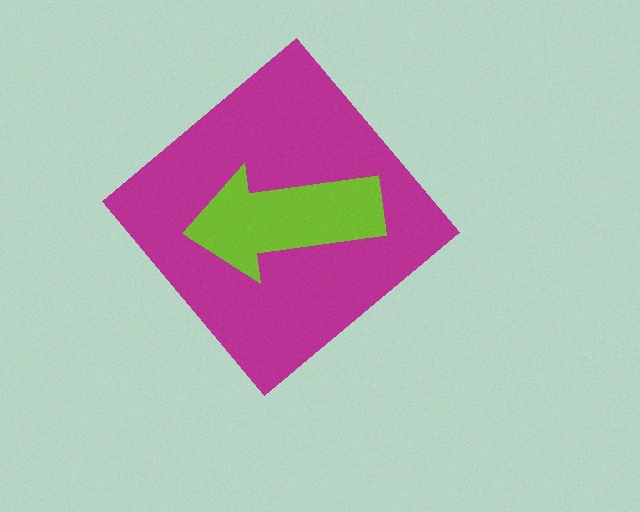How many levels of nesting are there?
2.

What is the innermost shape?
The lime arrow.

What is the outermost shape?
The magenta diamond.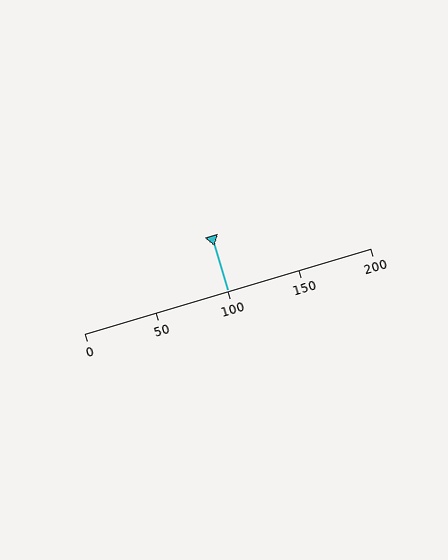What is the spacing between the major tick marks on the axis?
The major ticks are spaced 50 apart.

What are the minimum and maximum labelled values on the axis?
The axis runs from 0 to 200.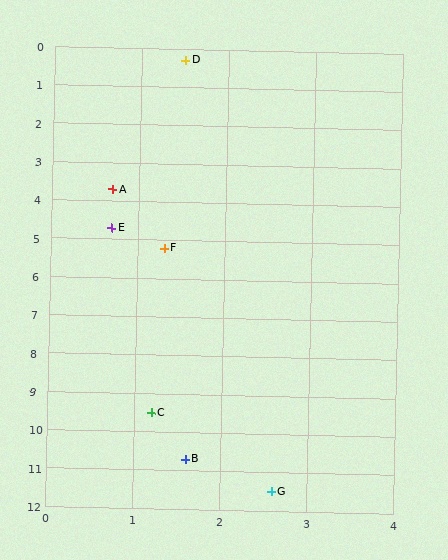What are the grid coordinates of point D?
Point D is at approximately (1.5, 0.3).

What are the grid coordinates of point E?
Point E is at approximately (0.7, 4.7).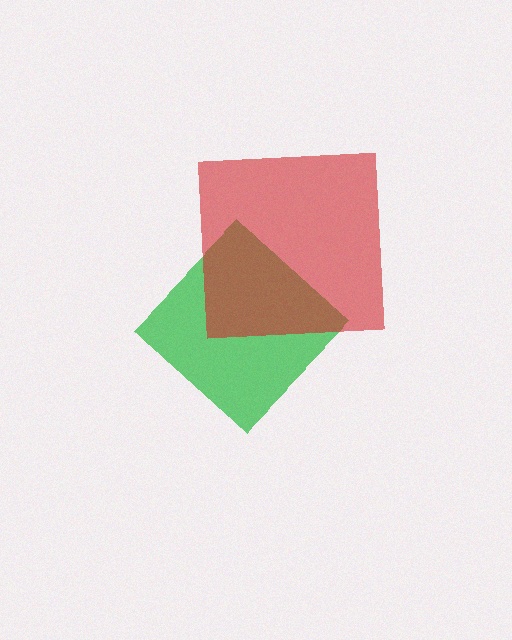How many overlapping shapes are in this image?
There are 2 overlapping shapes in the image.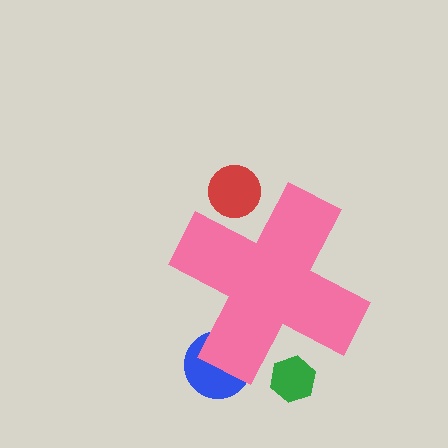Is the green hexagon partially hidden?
Yes, the green hexagon is partially hidden behind the pink cross.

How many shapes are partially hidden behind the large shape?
3 shapes are partially hidden.